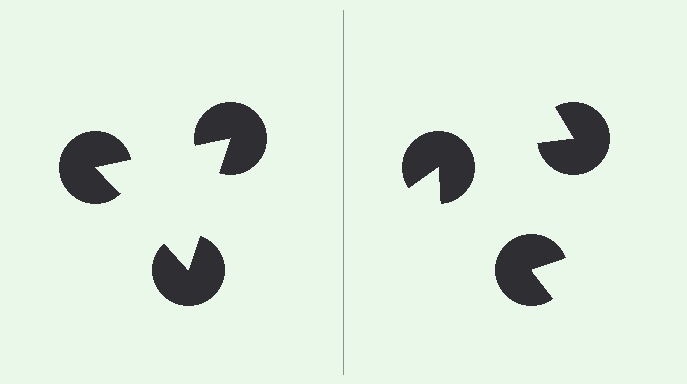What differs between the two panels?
The pac-man discs are positioned identically on both sides; only the wedge orientations differ. On the left they align to a triangle; on the right they are misaligned.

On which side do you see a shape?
An illusory triangle appears on the left side. On the right side the wedge cuts are rotated, so no coherent shape forms.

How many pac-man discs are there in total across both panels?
6 — 3 on each side.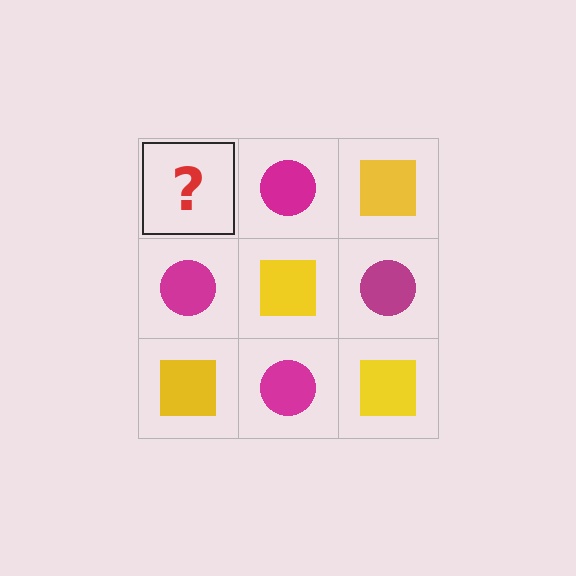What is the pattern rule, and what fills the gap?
The rule is that it alternates yellow square and magenta circle in a checkerboard pattern. The gap should be filled with a yellow square.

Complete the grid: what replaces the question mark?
The question mark should be replaced with a yellow square.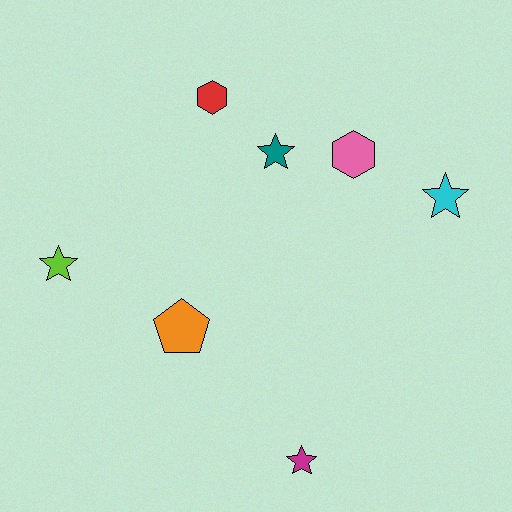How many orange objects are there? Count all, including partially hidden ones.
There is 1 orange object.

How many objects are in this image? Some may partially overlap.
There are 7 objects.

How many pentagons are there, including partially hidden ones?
There is 1 pentagon.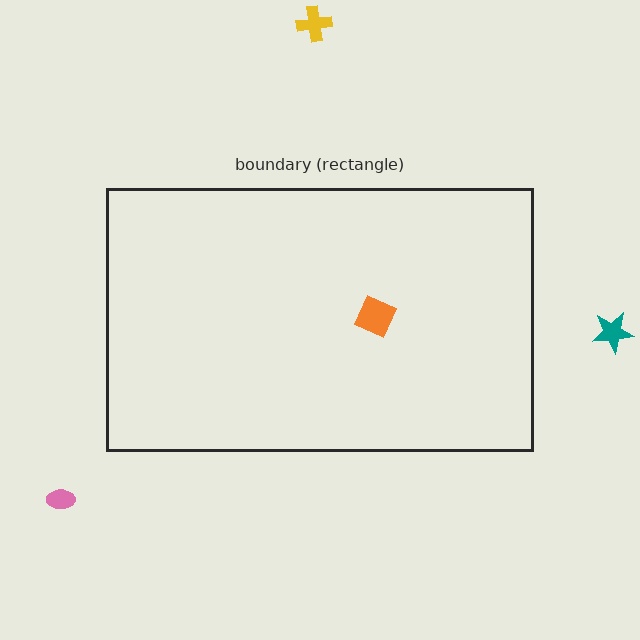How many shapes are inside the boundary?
1 inside, 3 outside.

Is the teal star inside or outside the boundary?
Outside.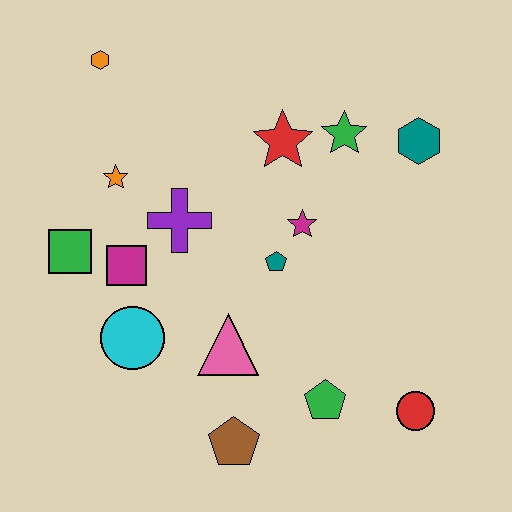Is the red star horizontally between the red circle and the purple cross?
Yes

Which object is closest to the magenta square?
The green square is closest to the magenta square.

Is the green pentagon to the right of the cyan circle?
Yes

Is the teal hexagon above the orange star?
Yes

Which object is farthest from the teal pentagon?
The orange hexagon is farthest from the teal pentagon.